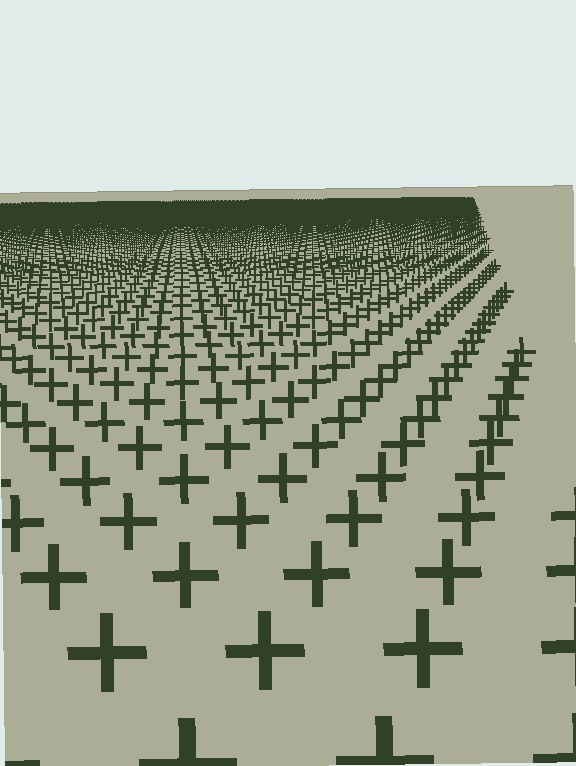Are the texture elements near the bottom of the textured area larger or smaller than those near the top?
Larger. Near the bottom, elements are closer to the viewer and appear at a bigger on-screen size.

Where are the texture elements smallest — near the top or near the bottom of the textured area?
Near the top.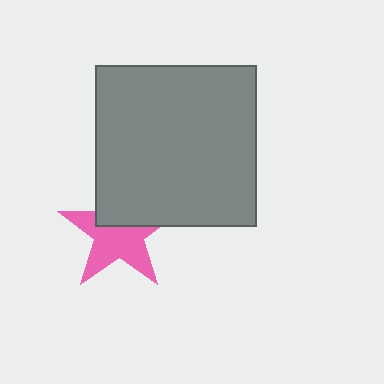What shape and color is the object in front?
The object in front is a gray square.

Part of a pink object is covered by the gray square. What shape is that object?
It is a star.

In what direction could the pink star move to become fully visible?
The pink star could move down. That would shift it out from behind the gray square entirely.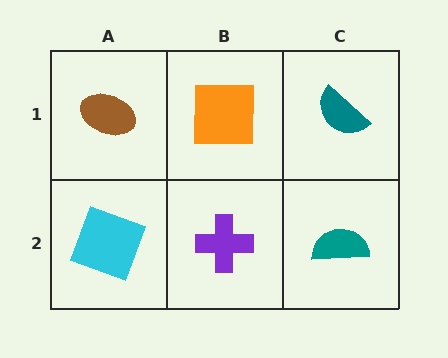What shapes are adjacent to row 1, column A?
A cyan square (row 2, column A), an orange square (row 1, column B).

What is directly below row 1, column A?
A cyan square.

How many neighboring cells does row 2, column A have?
2.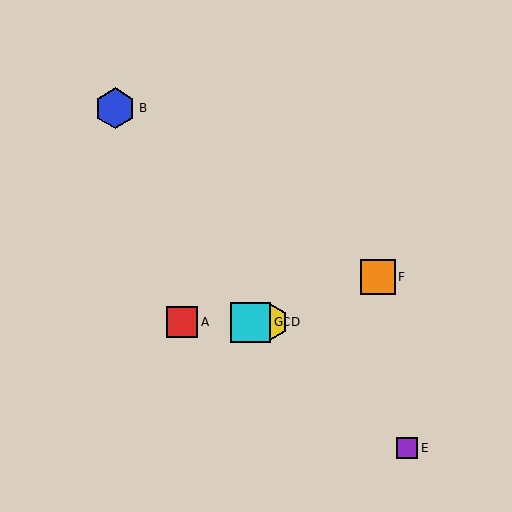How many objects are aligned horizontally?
4 objects (A, C, D, G) are aligned horizontally.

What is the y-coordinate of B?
Object B is at y≈108.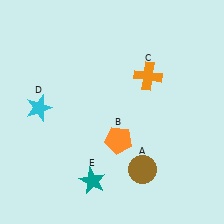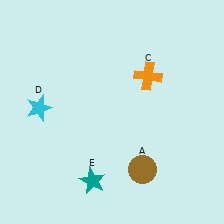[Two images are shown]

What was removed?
The orange pentagon (B) was removed in Image 2.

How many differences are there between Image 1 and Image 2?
There is 1 difference between the two images.